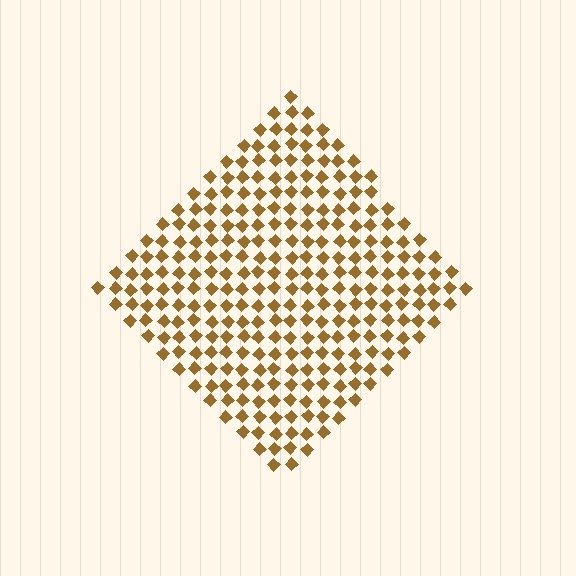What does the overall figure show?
The overall figure shows a diamond.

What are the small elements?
The small elements are diamonds.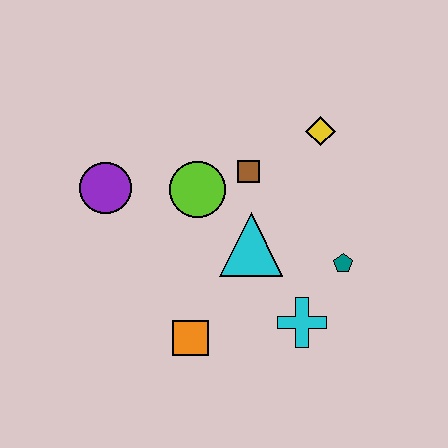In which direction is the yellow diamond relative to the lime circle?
The yellow diamond is to the right of the lime circle.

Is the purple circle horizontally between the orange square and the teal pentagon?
No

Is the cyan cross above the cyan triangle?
No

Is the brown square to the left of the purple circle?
No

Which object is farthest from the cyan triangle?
The purple circle is farthest from the cyan triangle.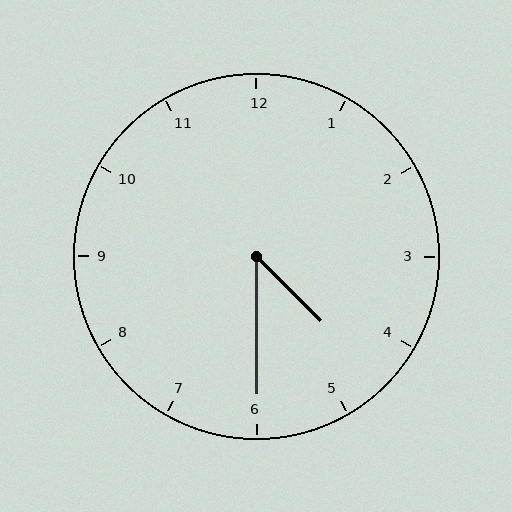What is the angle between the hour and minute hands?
Approximately 45 degrees.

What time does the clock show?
4:30.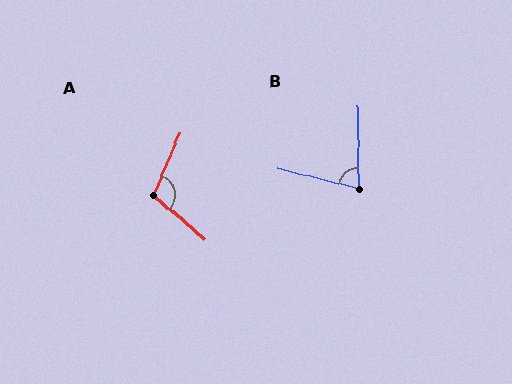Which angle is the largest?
A, at approximately 107 degrees.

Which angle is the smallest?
B, at approximately 75 degrees.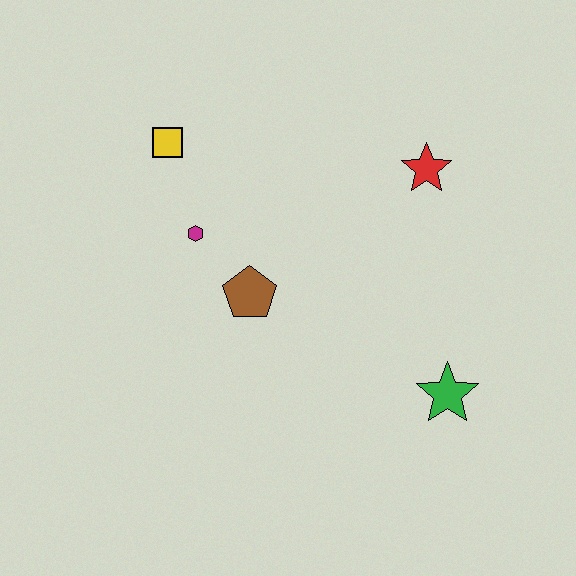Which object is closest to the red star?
The brown pentagon is closest to the red star.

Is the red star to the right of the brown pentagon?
Yes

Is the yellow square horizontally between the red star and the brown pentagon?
No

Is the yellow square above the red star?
Yes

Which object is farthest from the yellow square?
The green star is farthest from the yellow square.